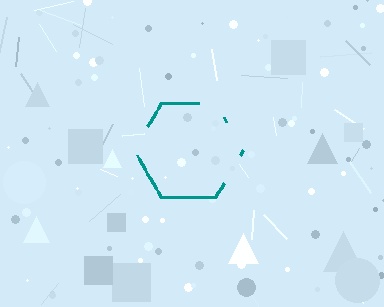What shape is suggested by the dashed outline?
The dashed outline suggests a hexagon.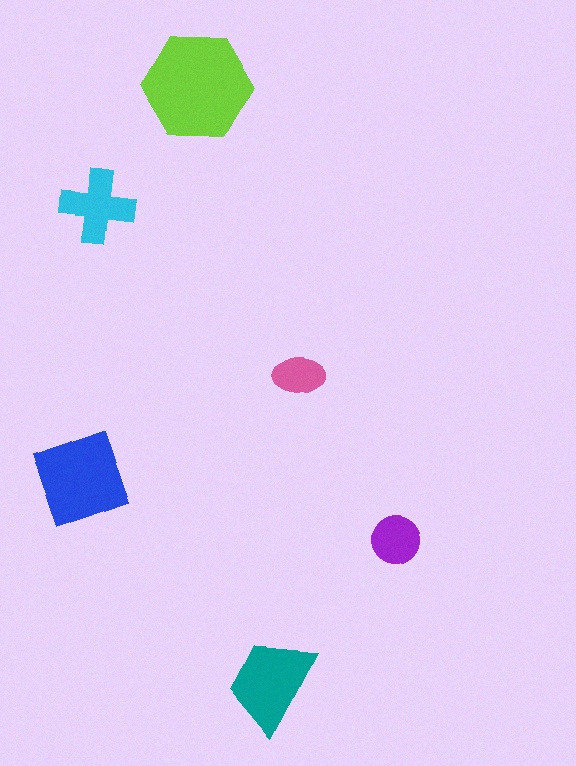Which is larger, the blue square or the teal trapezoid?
The blue square.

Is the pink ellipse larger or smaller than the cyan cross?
Smaller.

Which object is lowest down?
The teal trapezoid is bottommost.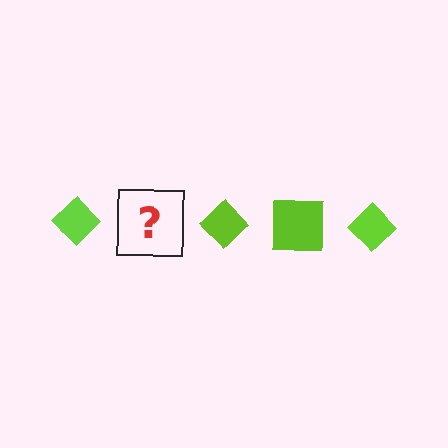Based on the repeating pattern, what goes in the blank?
The blank should be a lime square.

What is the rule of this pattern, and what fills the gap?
The rule is that the pattern cycles through diamond, square shapes in lime. The gap should be filled with a lime square.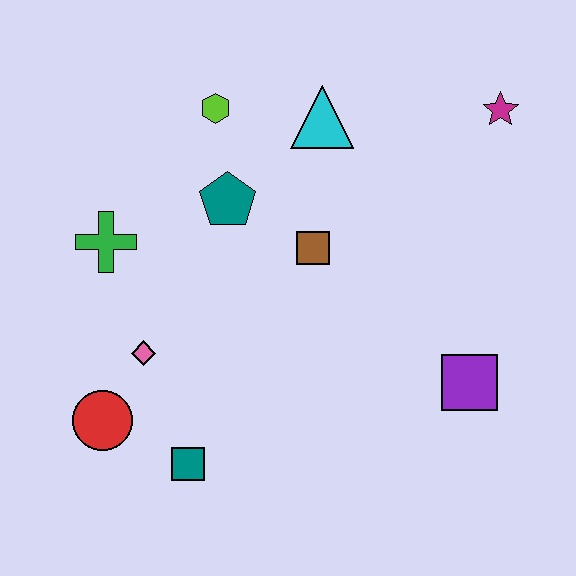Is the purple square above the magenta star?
No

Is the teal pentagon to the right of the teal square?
Yes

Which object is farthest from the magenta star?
The red circle is farthest from the magenta star.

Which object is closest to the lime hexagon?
The teal pentagon is closest to the lime hexagon.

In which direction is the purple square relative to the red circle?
The purple square is to the right of the red circle.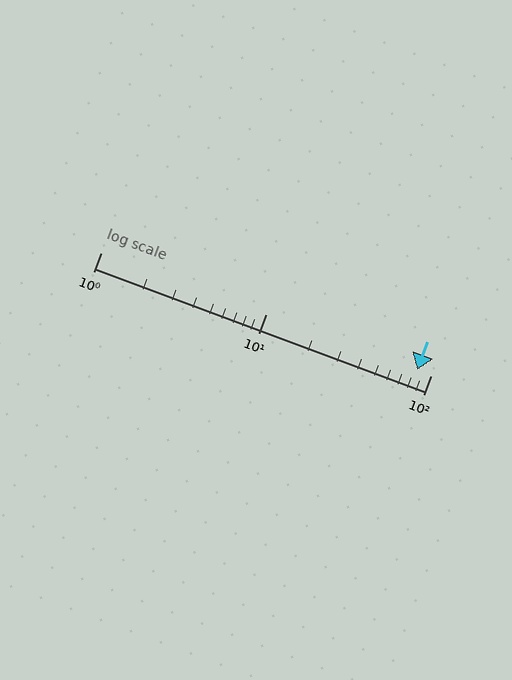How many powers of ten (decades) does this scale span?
The scale spans 2 decades, from 1 to 100.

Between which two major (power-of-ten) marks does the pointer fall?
The pointer is between 10 and 100.